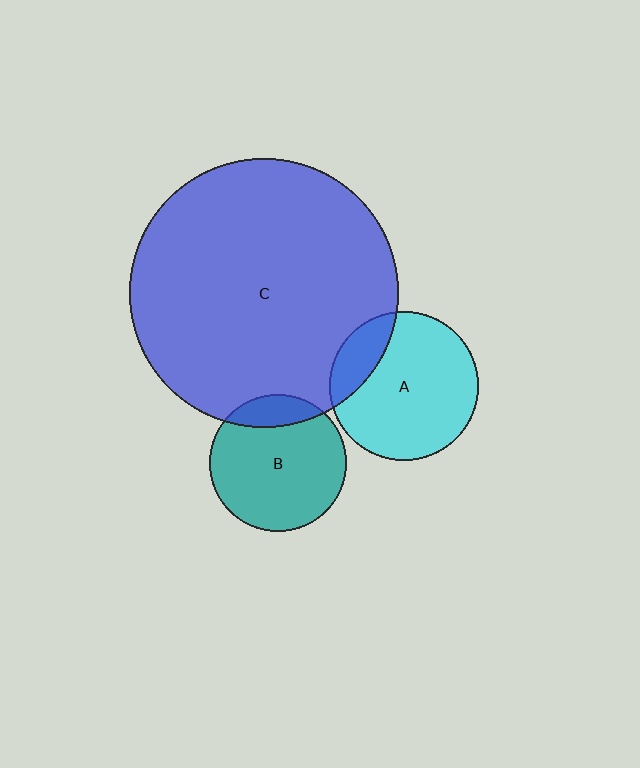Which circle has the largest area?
Circle C (blue).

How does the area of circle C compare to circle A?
Approximately 3.2 times.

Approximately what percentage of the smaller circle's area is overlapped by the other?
Approximately 15%.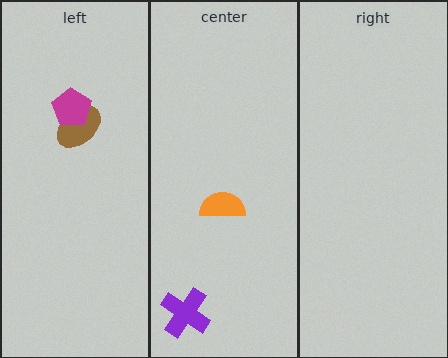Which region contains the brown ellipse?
The left region.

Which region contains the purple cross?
The center region.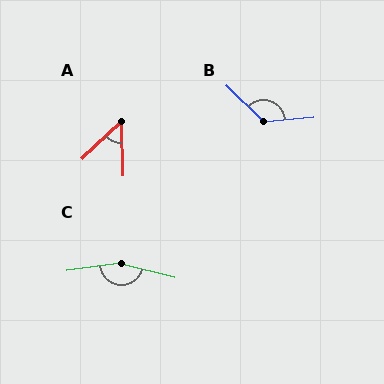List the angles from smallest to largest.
A (48°), B (131°), C (158°).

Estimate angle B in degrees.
Approximately 131 degrees.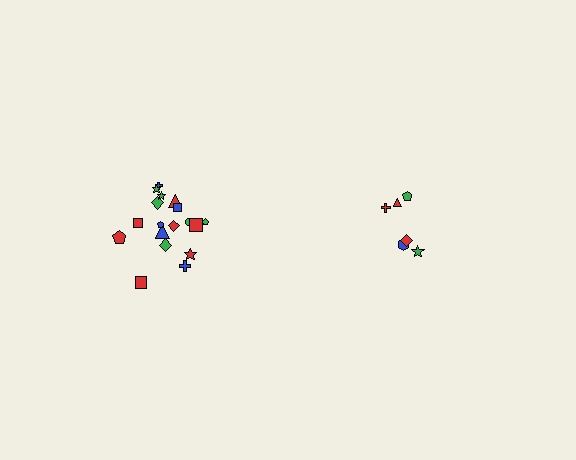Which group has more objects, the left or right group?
The left group.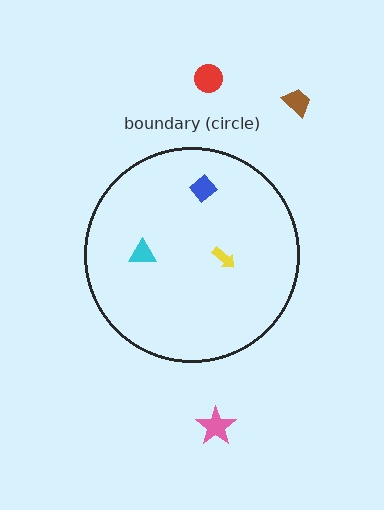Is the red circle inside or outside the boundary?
Outside.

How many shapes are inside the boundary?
3 inside, 3 outside.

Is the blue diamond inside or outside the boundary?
Inside.